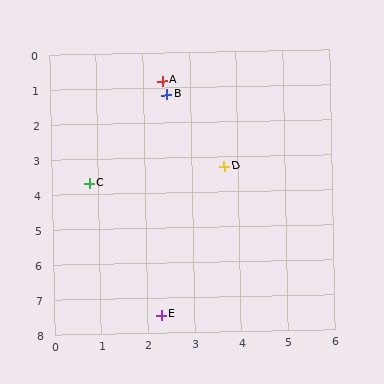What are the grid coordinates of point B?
Point B is at approximately (2.5, 1.2).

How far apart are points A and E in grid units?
Points A and E are about 6.7 grid units apart.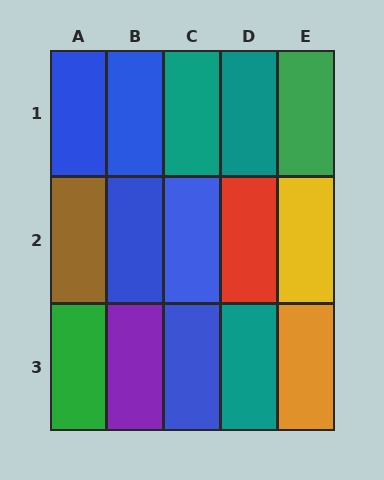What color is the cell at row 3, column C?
Blue.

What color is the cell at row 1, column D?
Teal.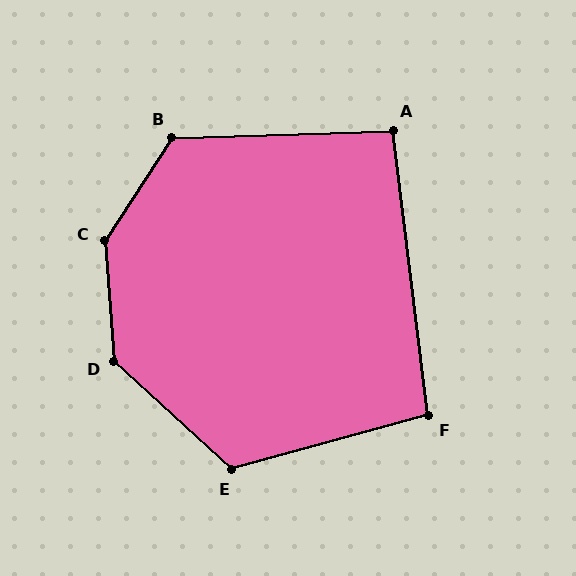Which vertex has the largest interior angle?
C, at approximately 142 degrees.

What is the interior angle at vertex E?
Approximately 123 degrees (obtuse).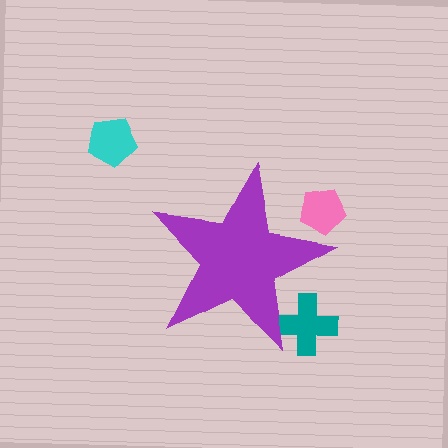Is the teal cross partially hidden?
Yes, the teal cross is partially hidden behind the purple star.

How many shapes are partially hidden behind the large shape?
2 shapes are partially hidden.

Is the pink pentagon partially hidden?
Yes, the pink pentagon is partially hidden behind the purple star.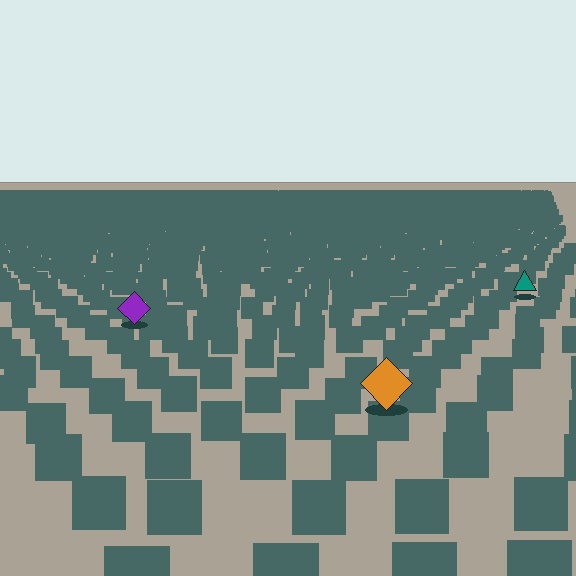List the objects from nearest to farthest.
From nearest to farthest: the orange diamond, the purple diamond, the teal triangle.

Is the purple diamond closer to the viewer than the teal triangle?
Yes. The purple diamond is closer — you can tell from the texture gradient: the ground texture is coarser near it.